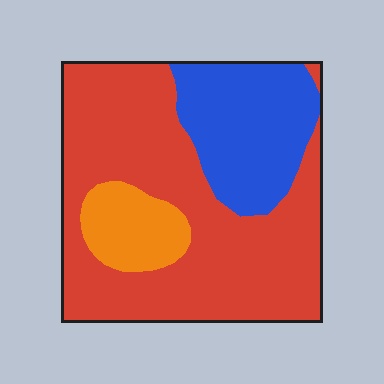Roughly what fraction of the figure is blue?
Blue covers 25% of the figure.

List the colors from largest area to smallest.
From largest to smallest: red, blue, orange.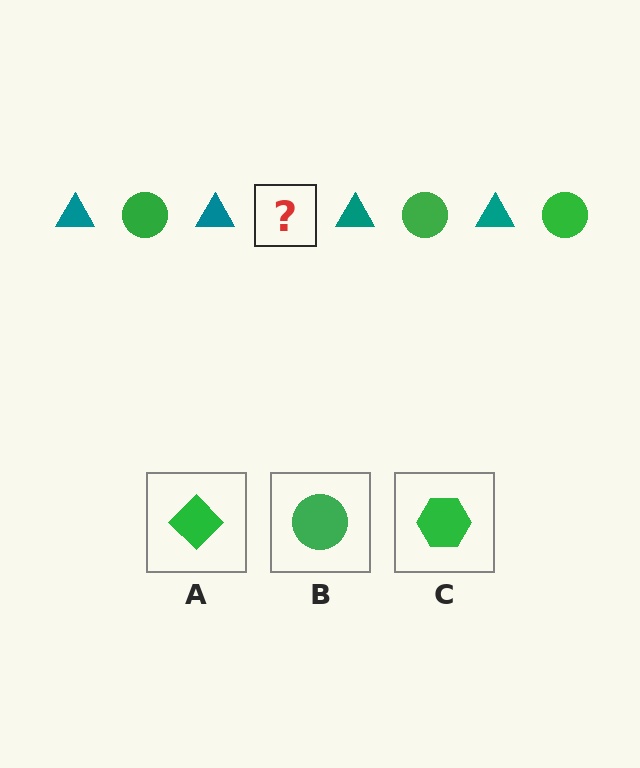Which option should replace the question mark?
Option B.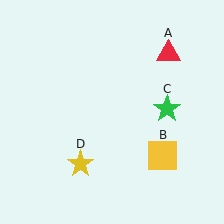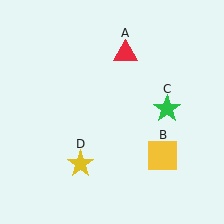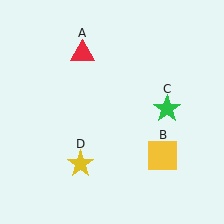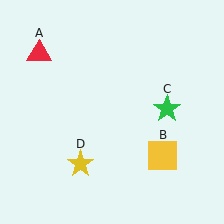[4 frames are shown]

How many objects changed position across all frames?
1 object changed position: red triangle (object A).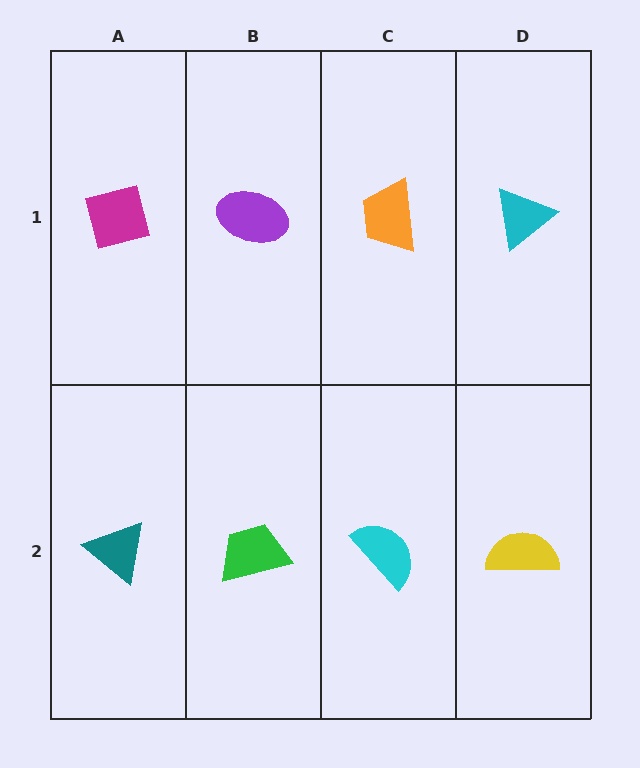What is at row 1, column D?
A cyan triangle.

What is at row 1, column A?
A magenta square.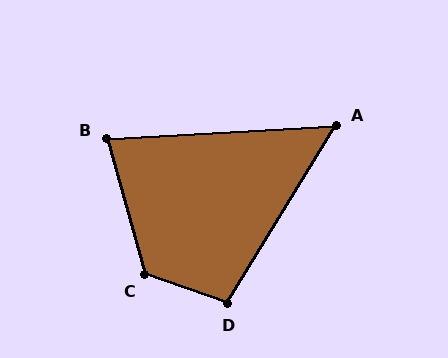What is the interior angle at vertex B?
Approximately 78 degrees (acute).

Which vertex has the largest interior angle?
C, at approximately 125 degrees.